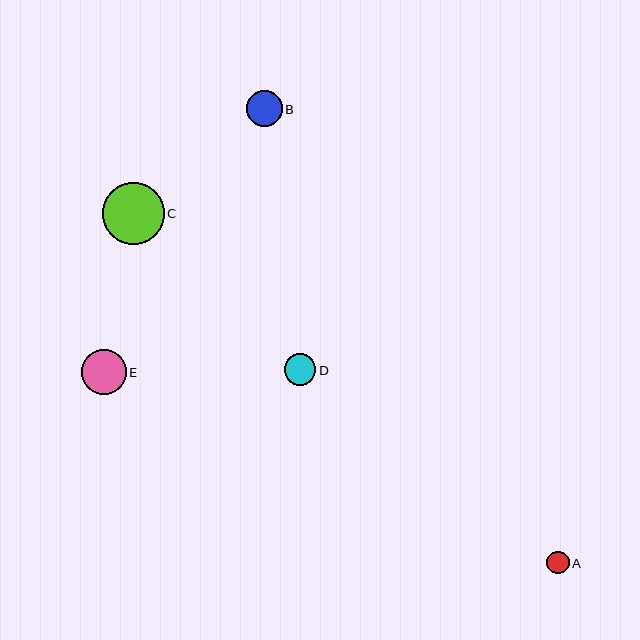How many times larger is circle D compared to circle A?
Circle D is approximately 1.4 times the size of circle A.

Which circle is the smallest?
Circle A is the smallest with a size of approximately 22 pixels.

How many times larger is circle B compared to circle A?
Circle B is approximately 1.6 times the size of circle A.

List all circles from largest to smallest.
From largest to smallest: C, E, B, D, A.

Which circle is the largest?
Circle C is the largest with a size of approximately 62 pixels.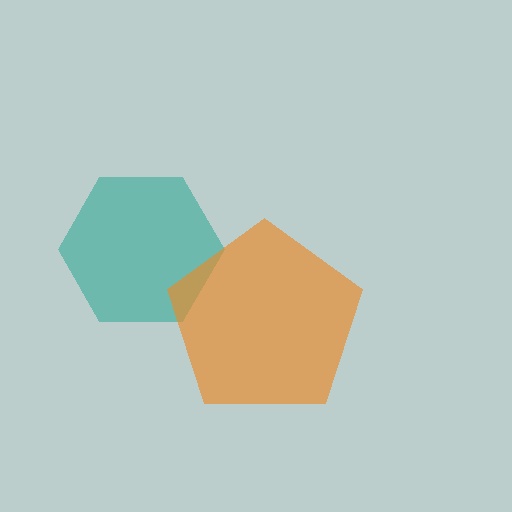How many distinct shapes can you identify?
There are 2 distinct shapes: a teal hexagon, an orange pentagon.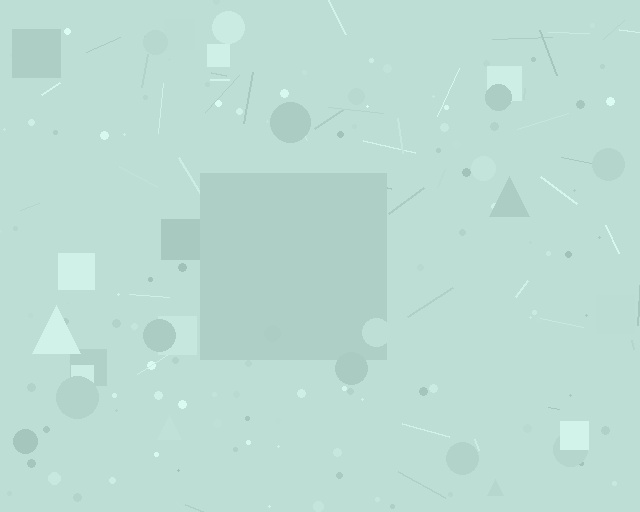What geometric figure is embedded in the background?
A square is embedded in the background.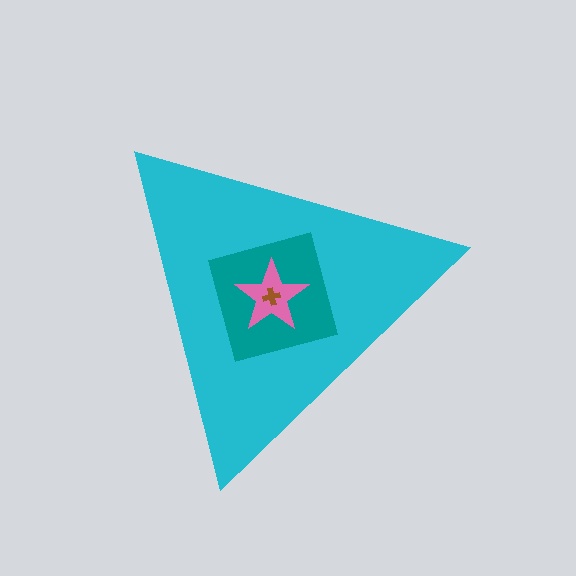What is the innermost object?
The brown cross.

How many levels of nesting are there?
4.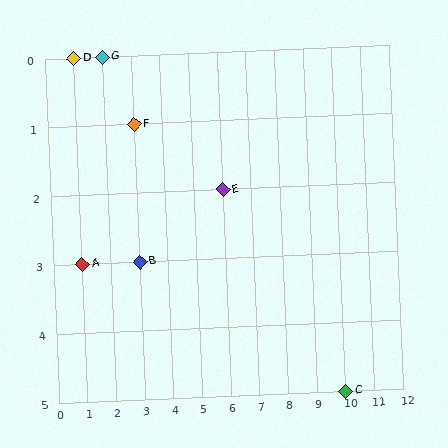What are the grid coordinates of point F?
Point F is at grid coordinates (3, 1).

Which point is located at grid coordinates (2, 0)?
Point G is at (2, 0).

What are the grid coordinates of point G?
Point G is at grid coordinates (2, 0).